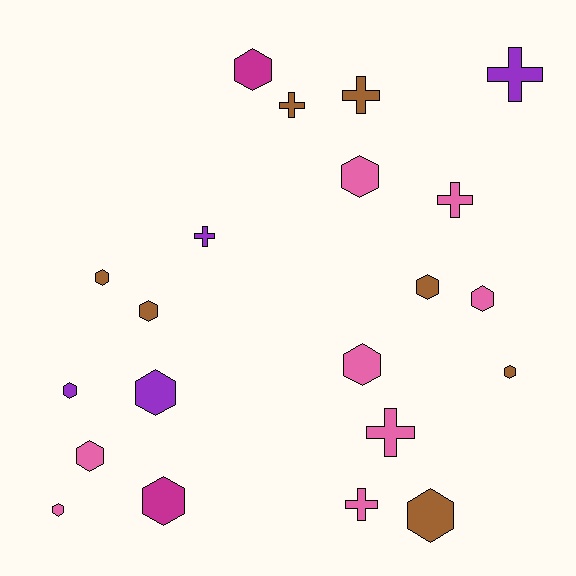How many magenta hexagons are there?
There are 2 magenta hexagons.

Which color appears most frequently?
Pink, with 8 objects.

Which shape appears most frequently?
Hexagon, with 14 objects.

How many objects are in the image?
There are 21 objects.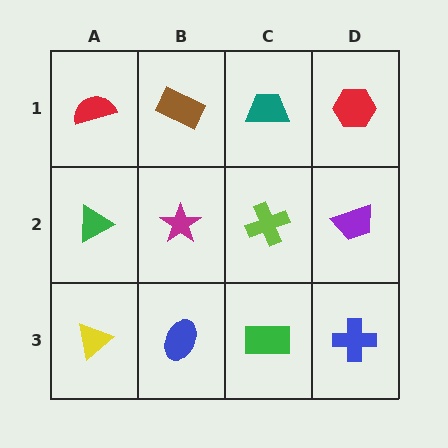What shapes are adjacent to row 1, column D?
A purple trapezoid (row 2, column D), a teal trapezoid (row 1, column C).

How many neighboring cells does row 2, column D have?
3.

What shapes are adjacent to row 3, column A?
A green triangle (row 2, column A), a blue ellipse (row 3, column B).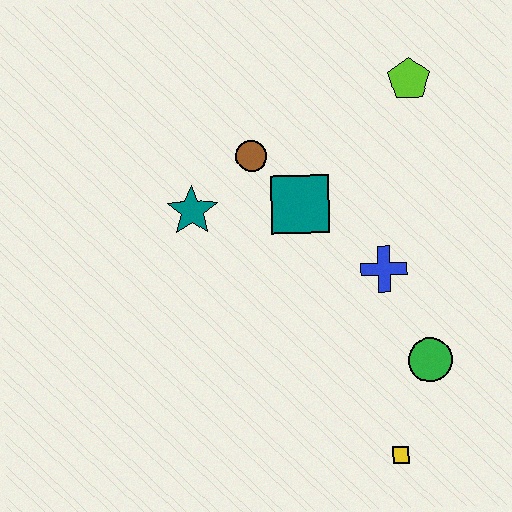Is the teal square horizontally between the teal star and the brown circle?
No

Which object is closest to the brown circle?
The teal square is closest to the brown circle.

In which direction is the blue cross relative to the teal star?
The blue cross is to the right of the teal star.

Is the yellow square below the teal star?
Yes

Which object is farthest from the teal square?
The yellow square is farthest from the teal square.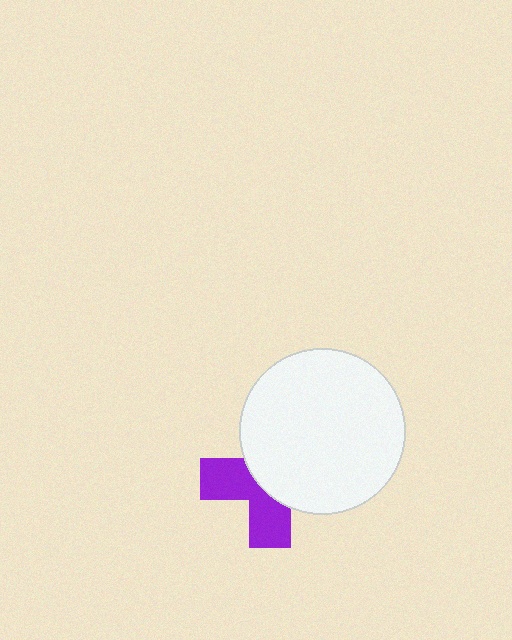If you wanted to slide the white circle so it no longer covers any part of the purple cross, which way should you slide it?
Slide it toward the upper-right — that is the most direct way to separate the two shapes.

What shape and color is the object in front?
The object in front is a white circle.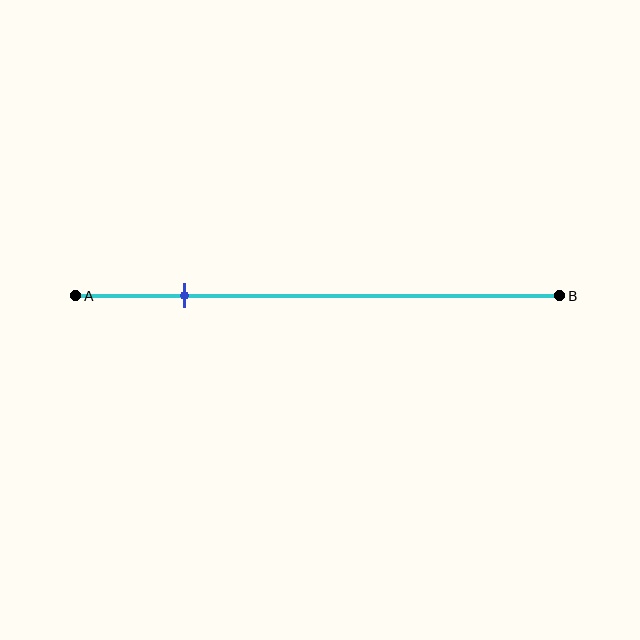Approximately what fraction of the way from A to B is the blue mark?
The blue mark is approximately 25% of the way from A to B.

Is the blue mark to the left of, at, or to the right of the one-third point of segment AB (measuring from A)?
The blue mark is to the left of the one-third point of segment AB.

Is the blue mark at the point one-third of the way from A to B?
No, the mark is at about 25% from A, not at the 33% one-third point.